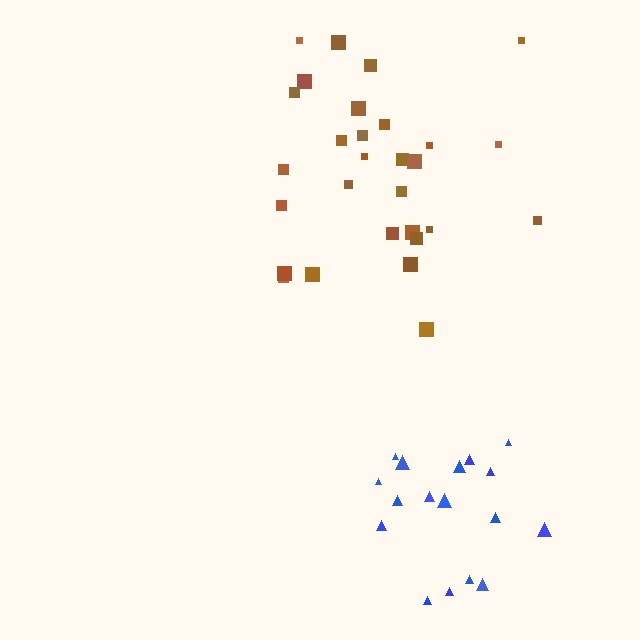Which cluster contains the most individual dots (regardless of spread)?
Brown (29).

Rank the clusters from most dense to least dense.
brown, blue.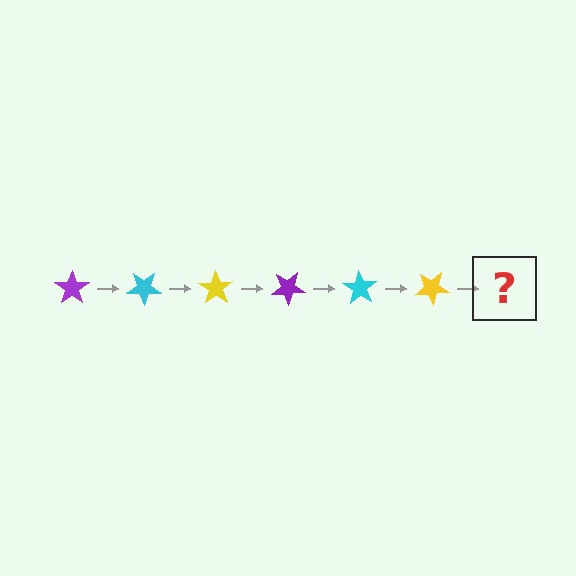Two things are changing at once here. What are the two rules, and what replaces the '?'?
The two rules are that it rotates 35 degrees each step and the color cycles through purple, cyan, and yellow. The '?' should be a purple star, rotated 210 degrees from the start.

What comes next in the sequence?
The next element should be a purple star, rotated 210 degrees from the start.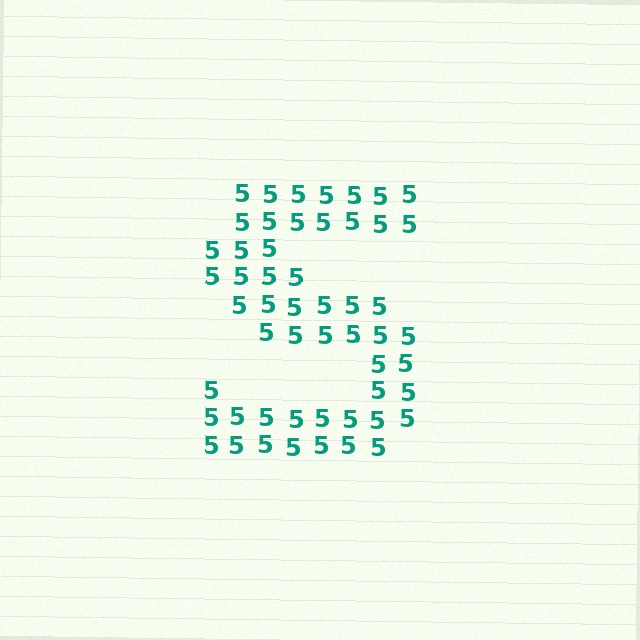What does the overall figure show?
The overall figure shows the letter S.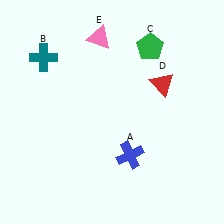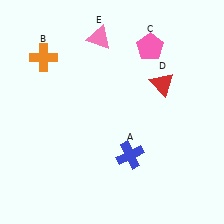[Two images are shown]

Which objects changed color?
B changed from teal to orange. C changed from green to pink.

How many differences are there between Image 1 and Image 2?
There are 2 differences between the two images.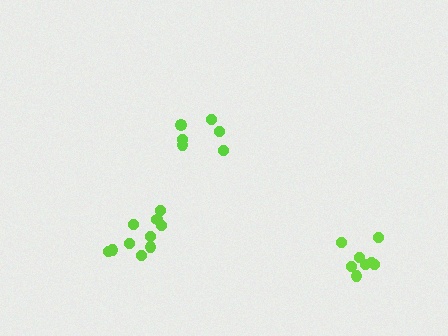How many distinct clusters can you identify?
There are 3 distinct clusters.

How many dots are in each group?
Group 1: 6 dots, Group 2: 10 dots, Group 3: 8 dots (24 total).